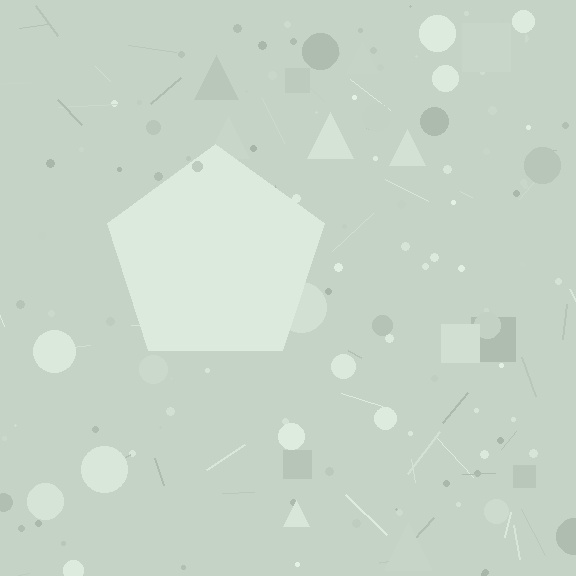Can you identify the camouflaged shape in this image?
The camouflaged shape is a pentagon.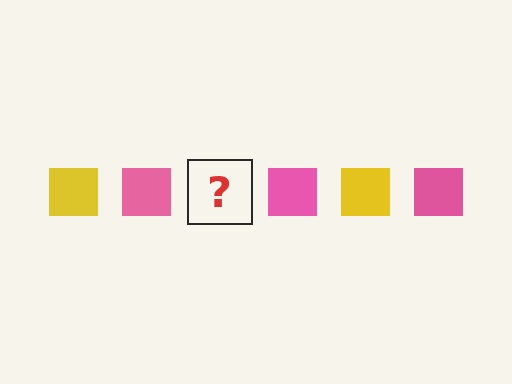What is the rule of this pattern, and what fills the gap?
The rule is that the pattern cycles through yellow, pink squares. The gap should be filled with a yellow square.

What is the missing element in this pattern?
The missing element is a yellow square.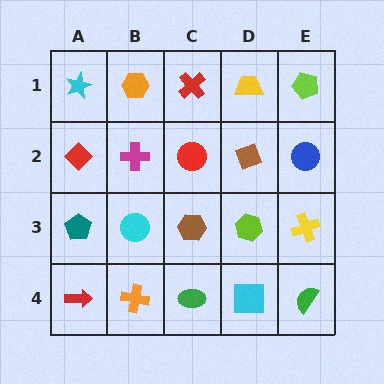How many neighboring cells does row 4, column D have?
3.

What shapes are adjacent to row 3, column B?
A magenta cross (row 2, column B), an orange cross (row 4, column B), a teal pentagon (row 3, column A), a brown hexagon (row 3, column C).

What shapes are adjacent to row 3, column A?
A red diamond (row 2, column A), a red arrow (row 4, column A), a cyan circle (row 3, column B).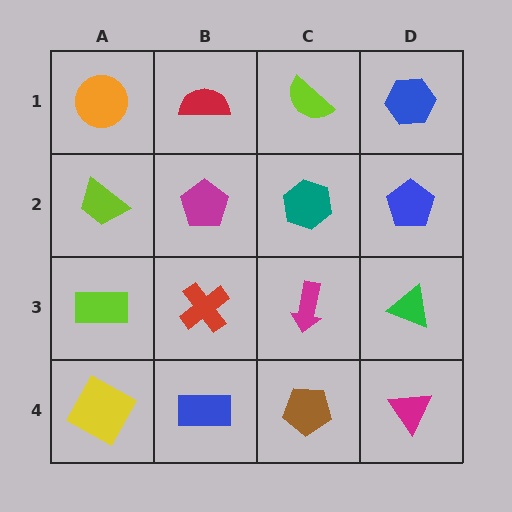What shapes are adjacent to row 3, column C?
A teal hexagon (row 2, column C), a brown pentagon (row 4, column C), a red cross (row 3, column B), a green triangle (row 3, column D).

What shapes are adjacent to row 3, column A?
A lime trapezoid (row 2, column A), a yellow square (row 4, column A), a red cross (row 3, column B).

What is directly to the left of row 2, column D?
A teal hexagon.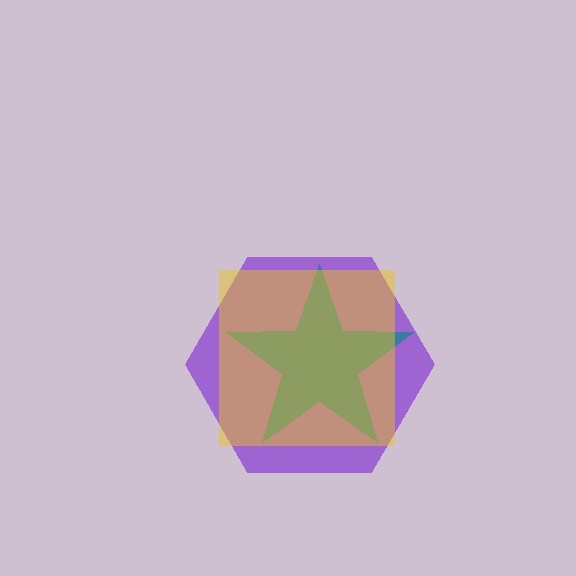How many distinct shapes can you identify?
There are 3 distinct shapes: a purple hexagon, a teal star, a yellow square.